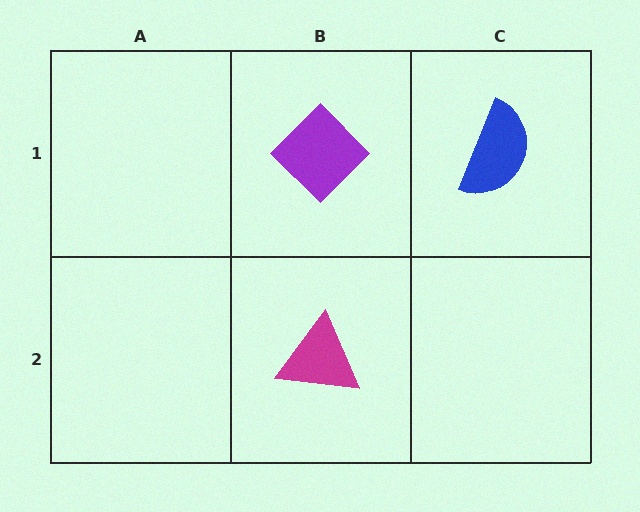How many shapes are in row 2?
1 shape.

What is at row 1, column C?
A blue semicircle.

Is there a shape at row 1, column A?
No, that cell is empty.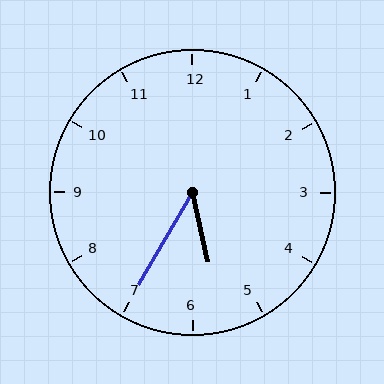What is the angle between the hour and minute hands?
Approximately 42 degrees.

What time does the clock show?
5:35.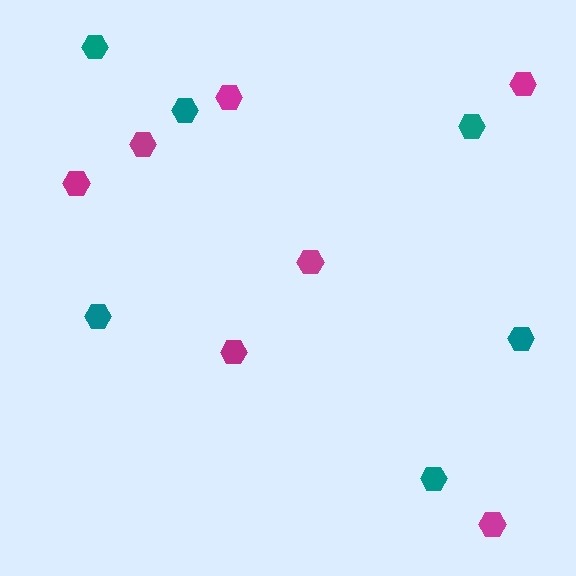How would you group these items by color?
There are 2 groups: one group of magenta hexagons (7) and one group of teal hexagons (6).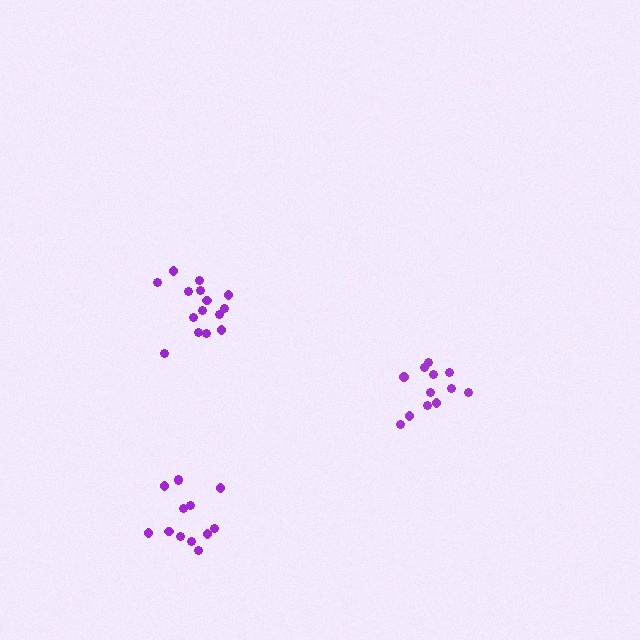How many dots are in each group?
Group 1: 15 dots, Group 2: 13 dots, Group 3: 12 dots (40 total).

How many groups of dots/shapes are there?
There are 3 groups.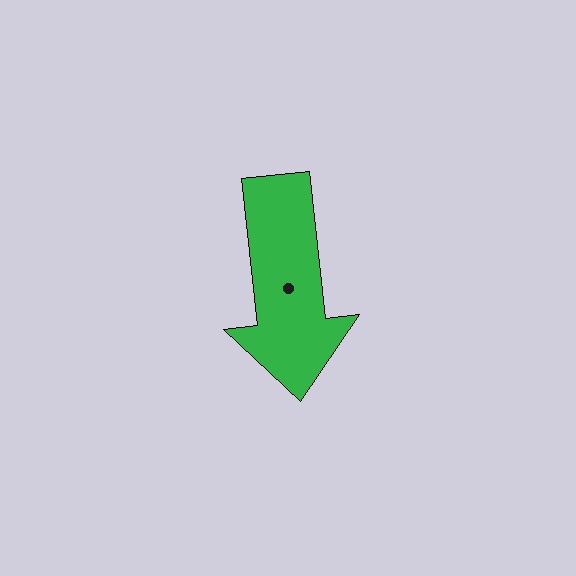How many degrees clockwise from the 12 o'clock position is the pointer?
Approximately 174 degrees.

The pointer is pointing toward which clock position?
Roughly 6 o'clock.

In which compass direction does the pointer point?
South.